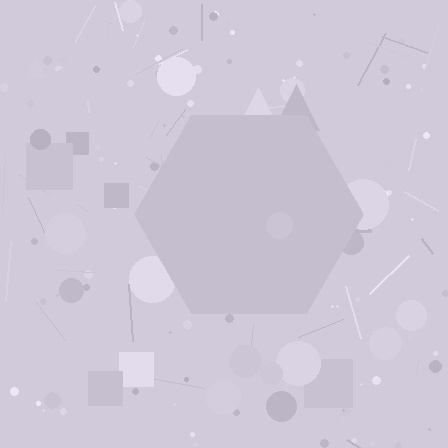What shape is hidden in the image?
A hexagon is hidden in the image.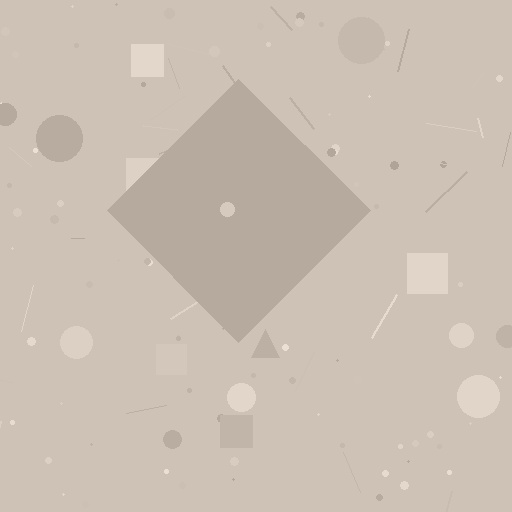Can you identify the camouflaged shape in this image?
The camouflaged shape is a diamond.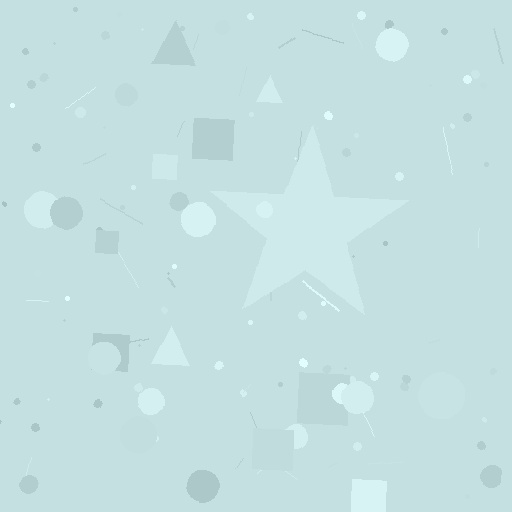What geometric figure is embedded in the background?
A star is embedded in the background.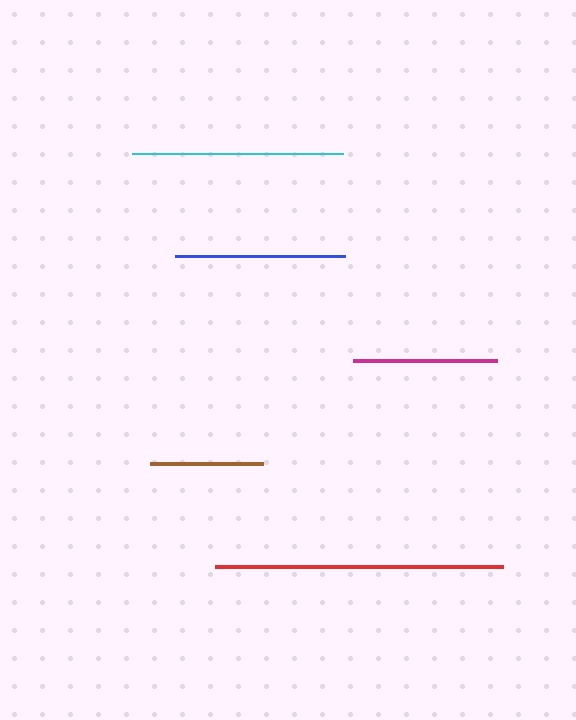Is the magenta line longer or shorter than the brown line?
The magenta line is longer than the brown line.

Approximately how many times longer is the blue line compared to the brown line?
The blue line is approximately 1.5 times the length of the brown line.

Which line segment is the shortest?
The brown line is the shortest at approximately 114 pixels.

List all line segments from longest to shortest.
From longest to shortest: red, cyan, blue, magenta, brown.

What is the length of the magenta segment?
The magenta segment is approximately 144 pixels long.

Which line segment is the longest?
The red line is the longest at approximately 288 pixels.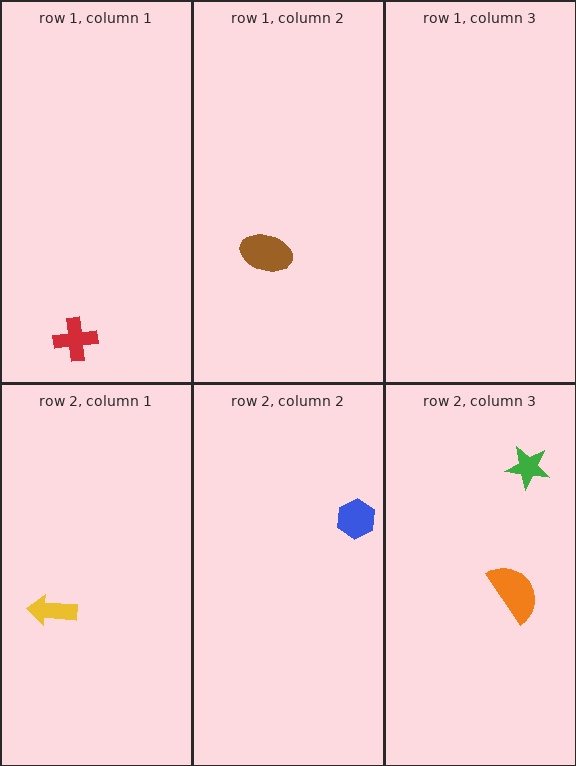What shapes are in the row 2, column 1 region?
The yellow arrow.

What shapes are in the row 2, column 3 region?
The green star, the orange semicircle.